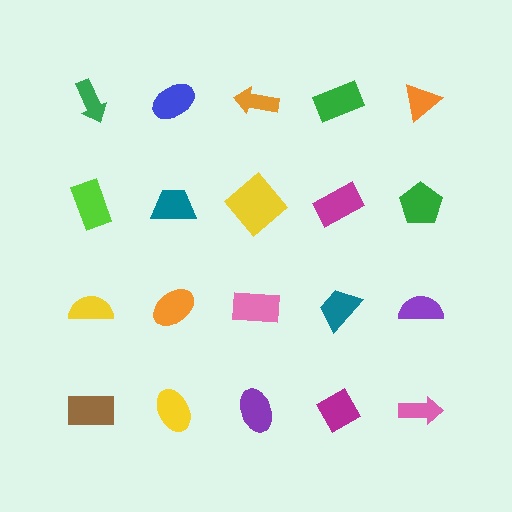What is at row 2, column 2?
A teal trapezoid.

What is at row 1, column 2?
A blue ellipse.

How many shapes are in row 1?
5 shapes.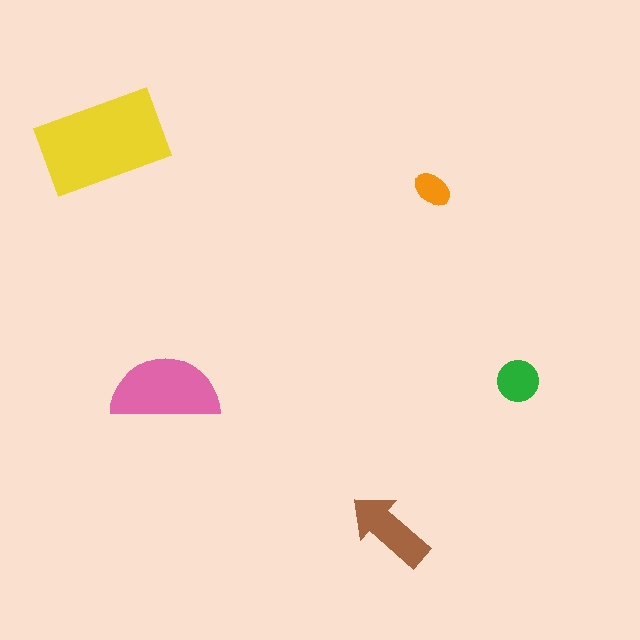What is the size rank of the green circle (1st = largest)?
4th.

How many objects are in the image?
There are 5 objects in the image.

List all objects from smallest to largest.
The orange ellipse, the green circle, the brown arrow, the pink semicircle, the yellow rectangle.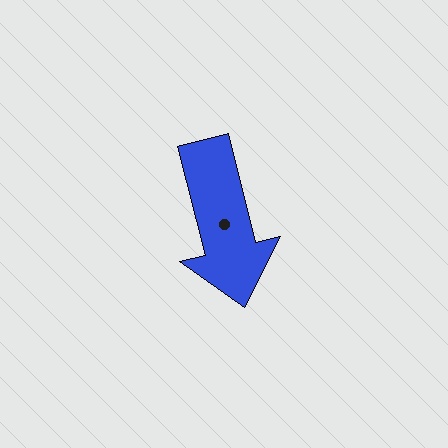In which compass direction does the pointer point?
South.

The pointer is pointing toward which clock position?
Roughly 6 o'clock.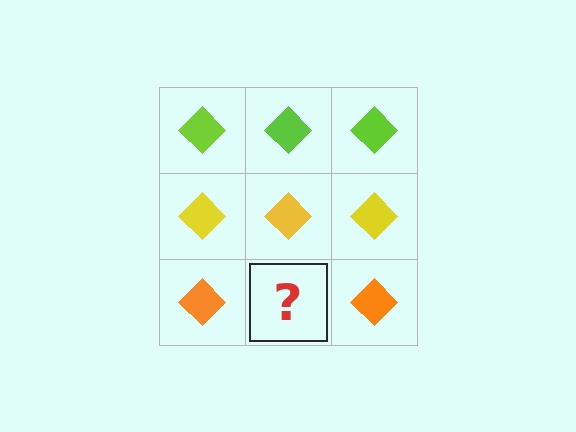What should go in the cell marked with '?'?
The missing cell should contain an orange diamond.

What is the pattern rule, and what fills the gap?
The rule is that each row has a consistent color. The gap should be filled with an orange diamond.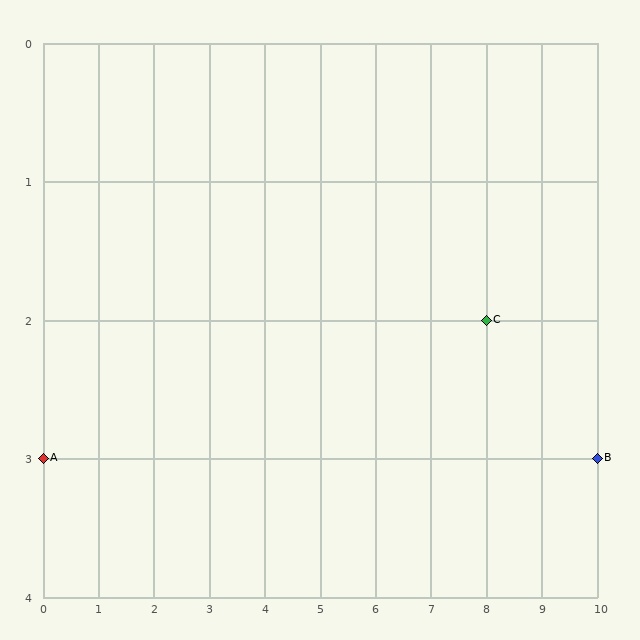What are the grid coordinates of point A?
Point A is at grid coordinates (0, 3).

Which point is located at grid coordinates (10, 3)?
Point B is at (10, 3).